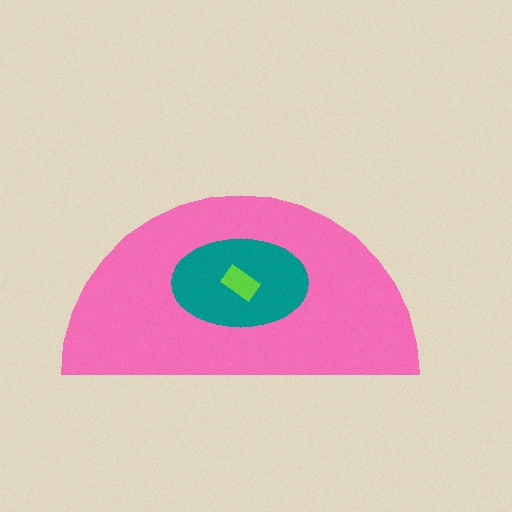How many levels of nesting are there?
3.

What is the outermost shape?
The pink semicircle.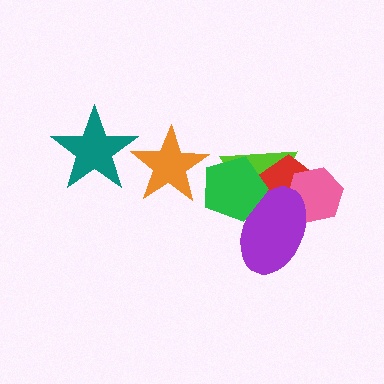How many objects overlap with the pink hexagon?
3 objects overlap with the pink hexagon.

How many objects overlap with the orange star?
2 objects overlap with the orange star.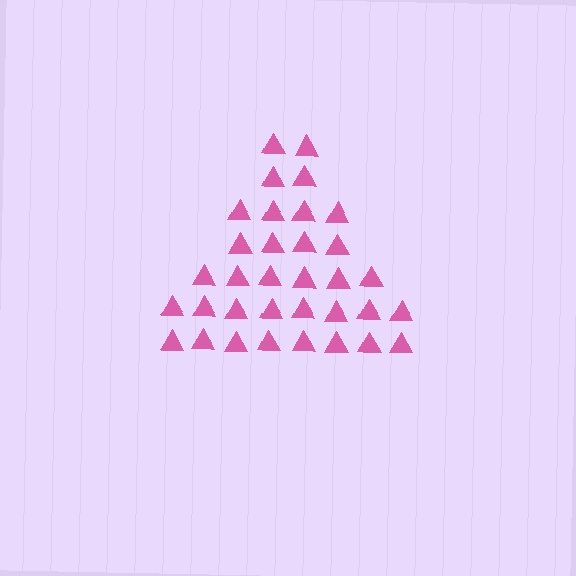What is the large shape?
The large shape is a triangle.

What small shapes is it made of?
It is made of small triangles.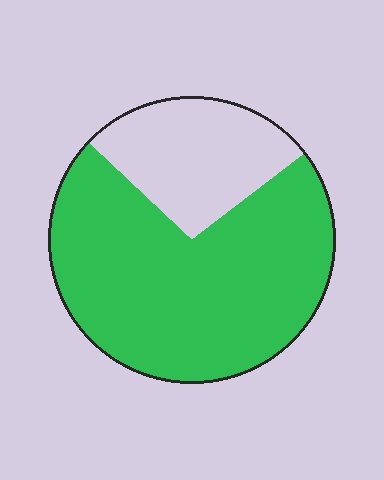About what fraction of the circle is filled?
About three quarters (3/4).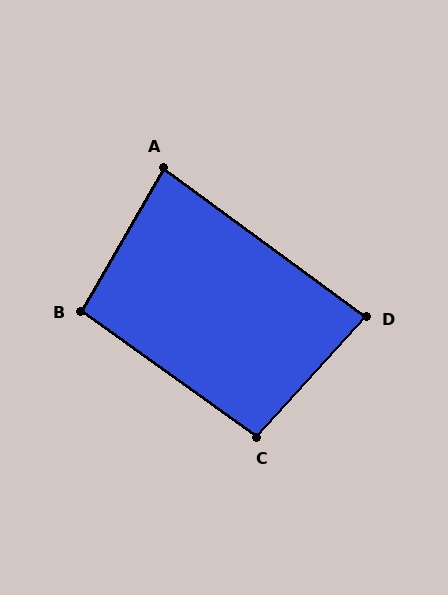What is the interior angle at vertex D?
Approximately 84 degrees (acute).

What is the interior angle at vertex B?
Approximately 96 degrees (obtuse).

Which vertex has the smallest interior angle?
A, at approximately 83 degrees.